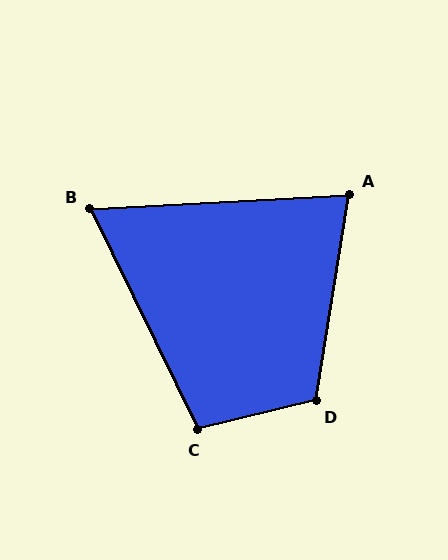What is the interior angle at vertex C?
Approximately 102 degrees (obtuse).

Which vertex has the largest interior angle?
D, at approximately 113 degrees.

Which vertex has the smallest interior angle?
B, at approximately 67 degrees.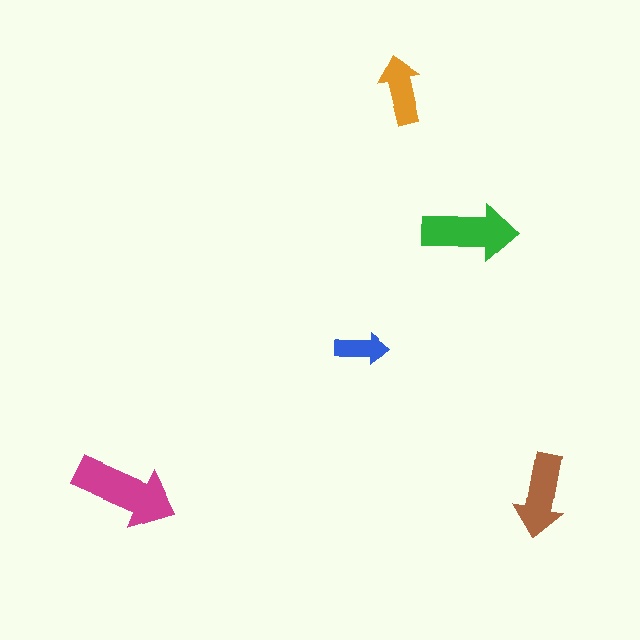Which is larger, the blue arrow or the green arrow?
The green one.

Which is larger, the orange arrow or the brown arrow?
The brown one.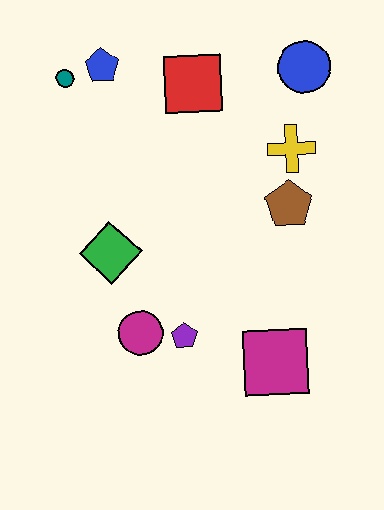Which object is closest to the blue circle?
The yellow cross is closest to the blue circle.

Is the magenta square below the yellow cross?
Yes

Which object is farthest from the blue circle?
The magenta circle is farthest from the blue circle.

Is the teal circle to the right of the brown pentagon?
No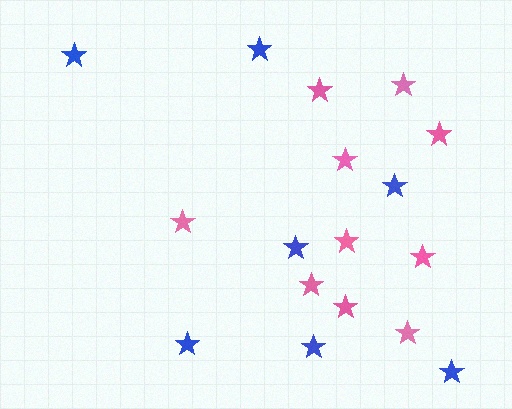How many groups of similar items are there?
There are 2 groups: one group of pink stars (10) and one group of blue stars (7).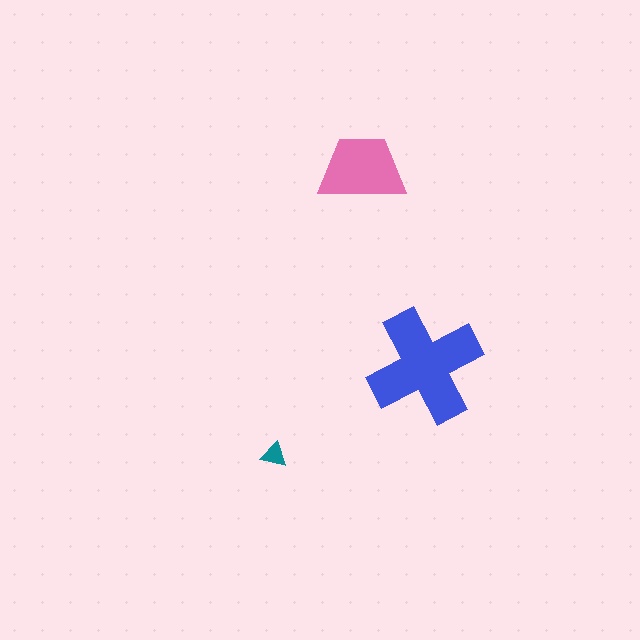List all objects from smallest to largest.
The teal triangle, the pink trapezoid, the blue cross.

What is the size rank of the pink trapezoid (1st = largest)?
2nd.